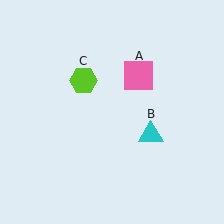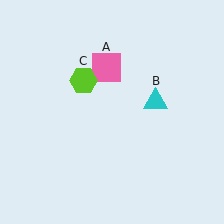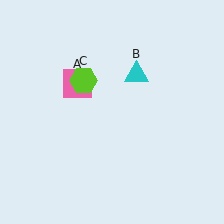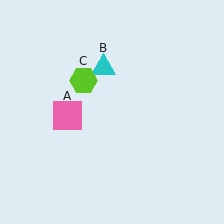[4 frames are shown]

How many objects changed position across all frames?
2 objects changed position: pink square (object A), cyan triangle (object B).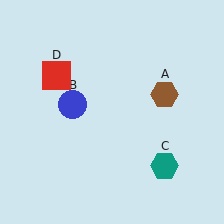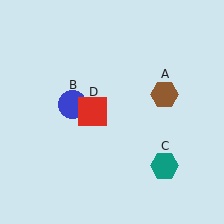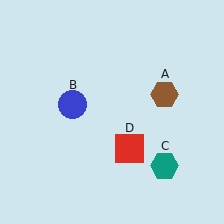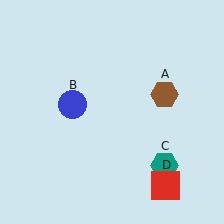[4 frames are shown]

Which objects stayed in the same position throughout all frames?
Brown hexagon (object A) and blue circle (object B) and teal hexagon (object C) remained stationary.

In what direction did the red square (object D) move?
The red square (object D) moved down and to the right.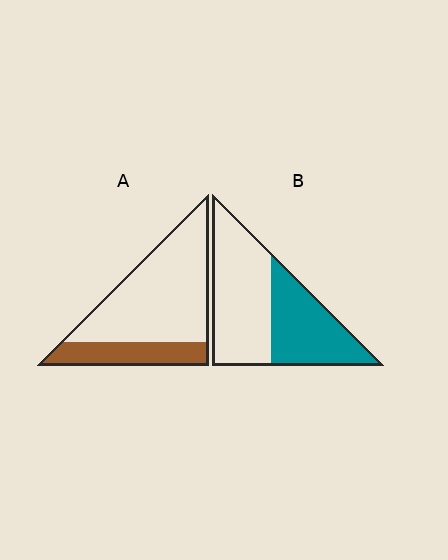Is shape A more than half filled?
No.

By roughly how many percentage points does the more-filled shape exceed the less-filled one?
By roughly 15 percentage points (B over A).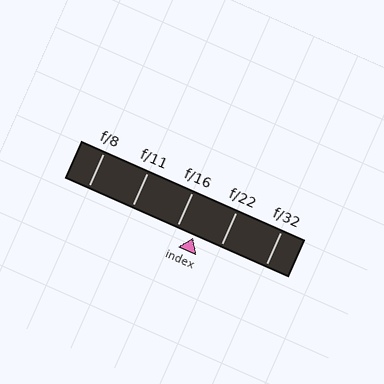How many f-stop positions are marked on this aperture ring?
There are 5 f-stop positions marked.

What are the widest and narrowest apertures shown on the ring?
The widest aperture shown is f/8 and the narrowest is f/32.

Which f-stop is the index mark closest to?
The index mark is closest to f/16.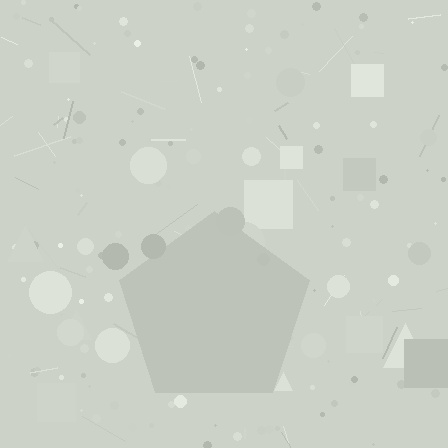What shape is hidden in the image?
A pentagon is hidden in the image.